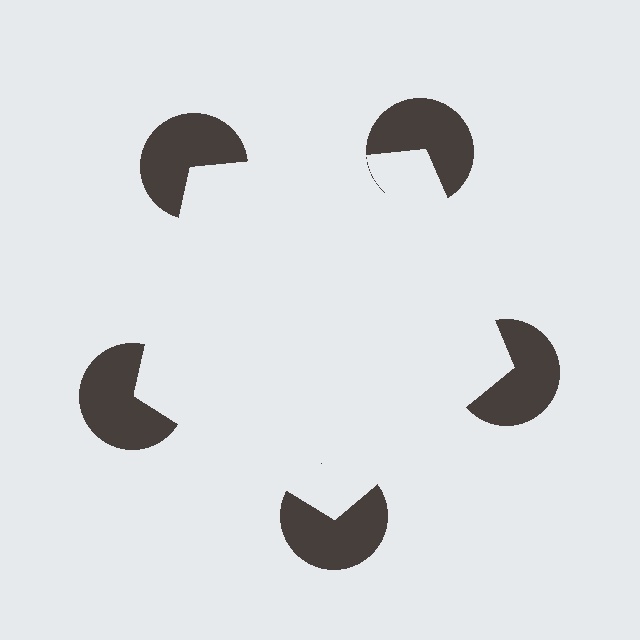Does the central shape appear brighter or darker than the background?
It typically appears slightly brighter than the background, even though no actual brightness change is drawn.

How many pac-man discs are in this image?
There are 5 — one at each vertex of the illusory pentagon.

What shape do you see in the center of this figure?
An illusory pentagon — its edges are inferred from the aligned wedge cuts in the pac-man discs, not physically drawn.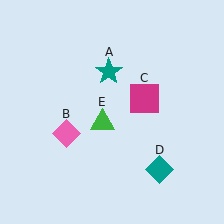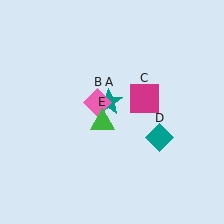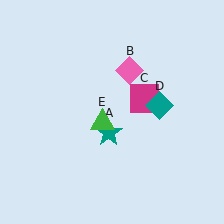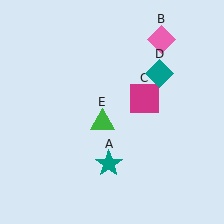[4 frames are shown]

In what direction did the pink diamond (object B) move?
The pink diamond (object B) moved up and to the right.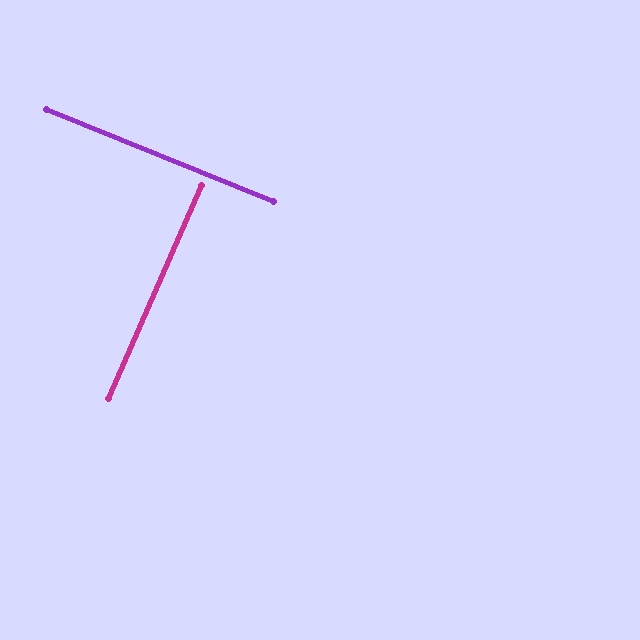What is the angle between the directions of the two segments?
Approximately 89 degrees.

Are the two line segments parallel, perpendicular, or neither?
Perpendicular — they meet at approximately 89°.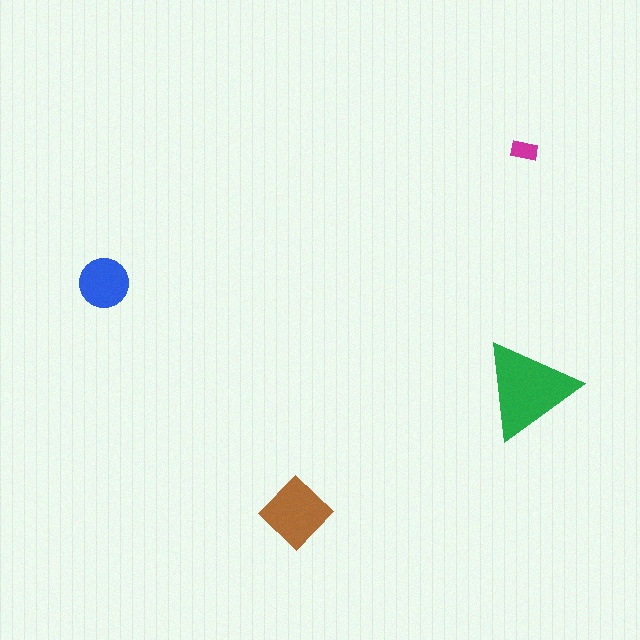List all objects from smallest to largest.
The magenta rectangle, the blue circle, the brown diamond, the green triangle.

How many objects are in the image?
There are 4 objects in the image.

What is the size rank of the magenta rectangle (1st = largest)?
4th.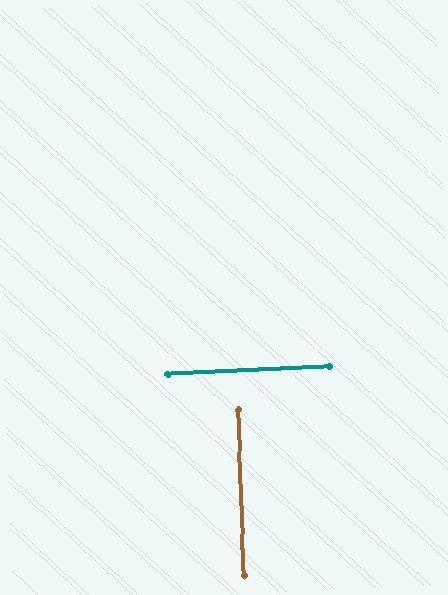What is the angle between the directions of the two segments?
Approximately 89 degrees.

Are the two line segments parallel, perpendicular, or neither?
Perpendicular — they meet at approximately 89°.